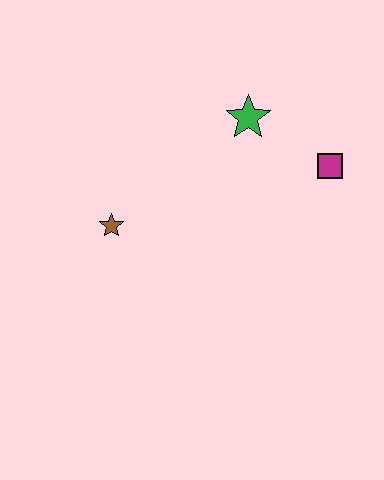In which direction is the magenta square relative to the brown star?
The magenta square is to the right of the brown star.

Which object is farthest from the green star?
The brown star is farthest from the green star.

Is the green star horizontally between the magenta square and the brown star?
Yes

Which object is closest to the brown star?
The green star is closest to the brown star.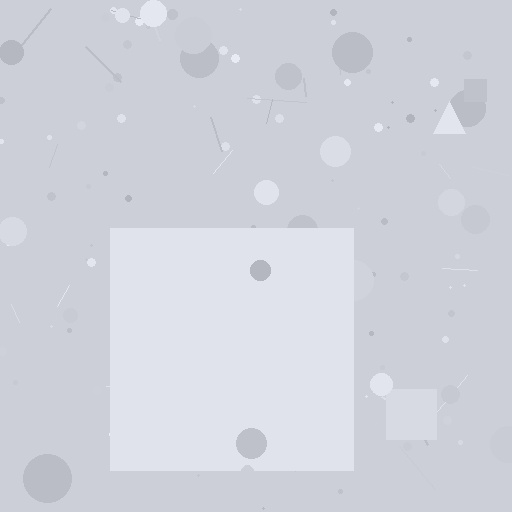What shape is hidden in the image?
A square is hidden in the image.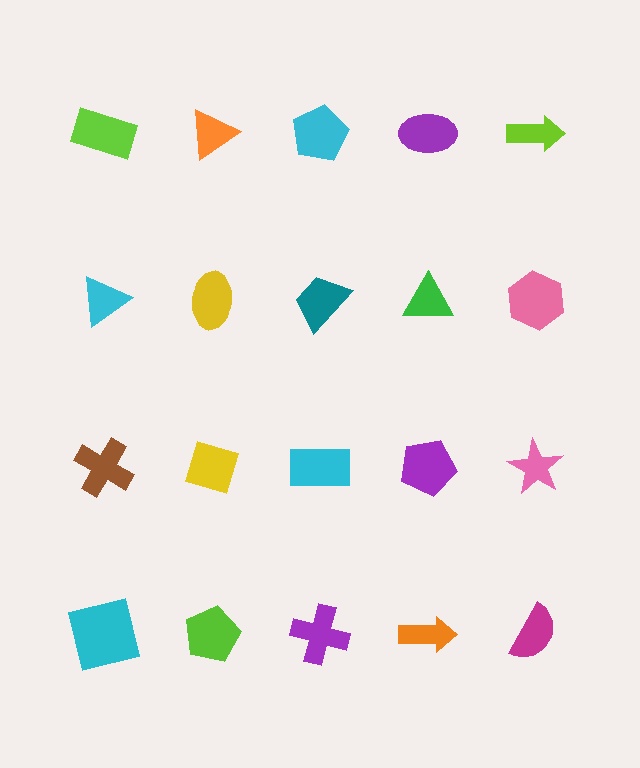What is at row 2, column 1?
A cyan triangle.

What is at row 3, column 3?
A cyan rectangle.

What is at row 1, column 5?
A lime arrow.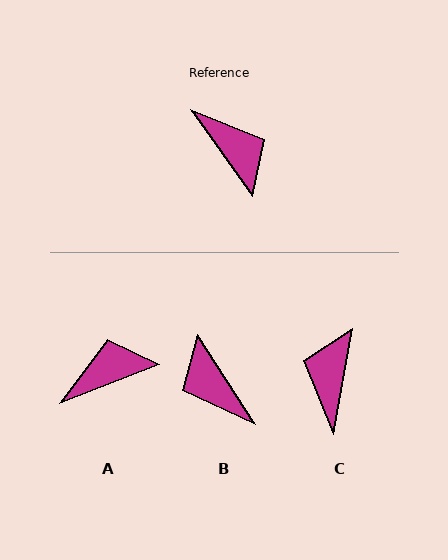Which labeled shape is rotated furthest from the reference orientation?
B, about 177 degrees away.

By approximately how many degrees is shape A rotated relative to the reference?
Approximately 75 degrees counter-clockwise.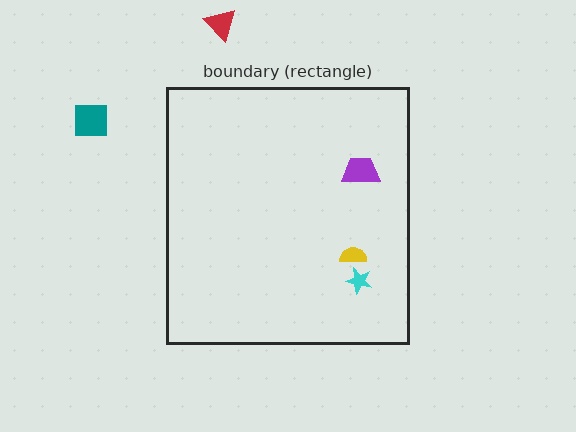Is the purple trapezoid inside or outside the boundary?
Inside.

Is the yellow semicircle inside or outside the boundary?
Inside.